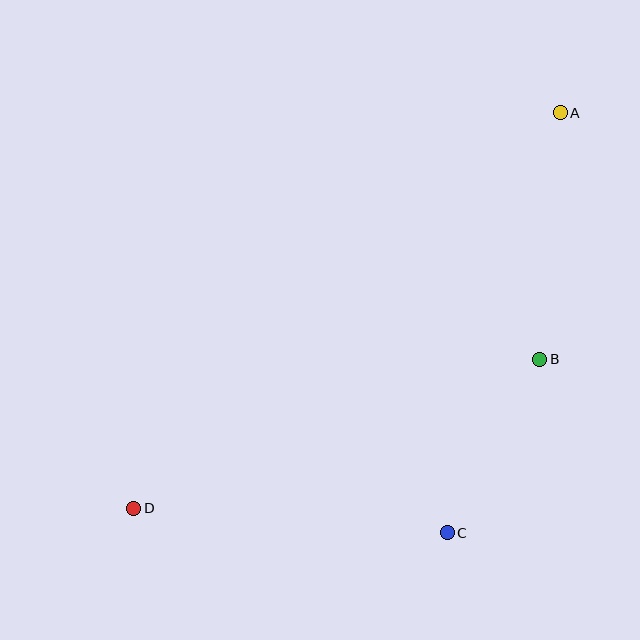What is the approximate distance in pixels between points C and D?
The distance between C and D is approximately 315 pixels.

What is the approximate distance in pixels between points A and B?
The distance between A and B is approximately 247 pixels.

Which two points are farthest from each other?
Points A and D are farthest from each other.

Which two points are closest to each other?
Points B and C are closest to each other.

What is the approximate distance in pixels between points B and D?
The distance between B and D is approximately 432 pixels.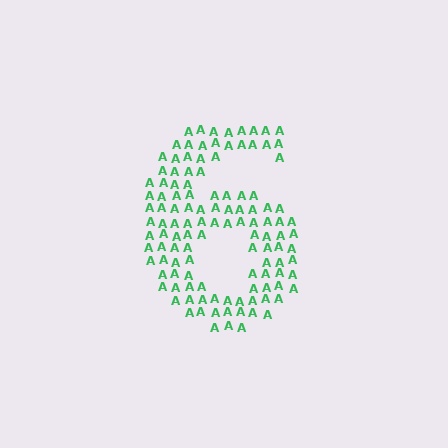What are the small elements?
The small elements are letter A's.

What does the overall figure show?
The overall figure shows the digit 6.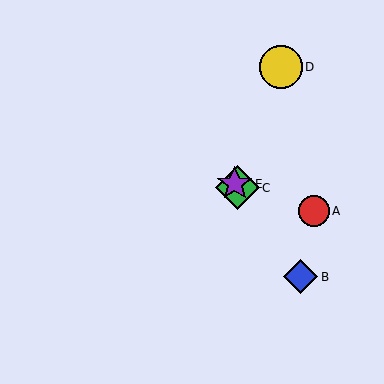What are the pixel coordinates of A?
Object A is at (314, 211).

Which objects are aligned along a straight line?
Objects B, C, E are aligned along a straight line.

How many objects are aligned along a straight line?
3 objects (B, C, E) are aligned along a straight line.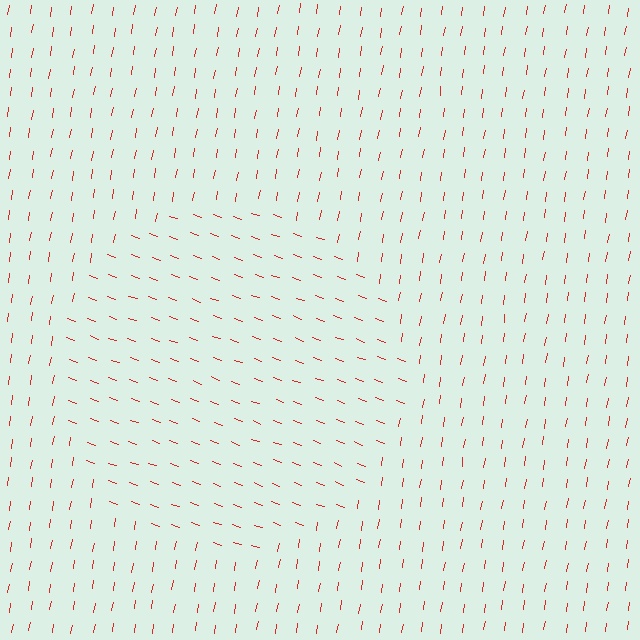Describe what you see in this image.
The image is filled with small red line segments. A circle region in the image has lines oriented differently from the surrounding lines, creating a visible texture boundary.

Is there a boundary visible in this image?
Yes, there is a texture boundary formed by a change in line orientation.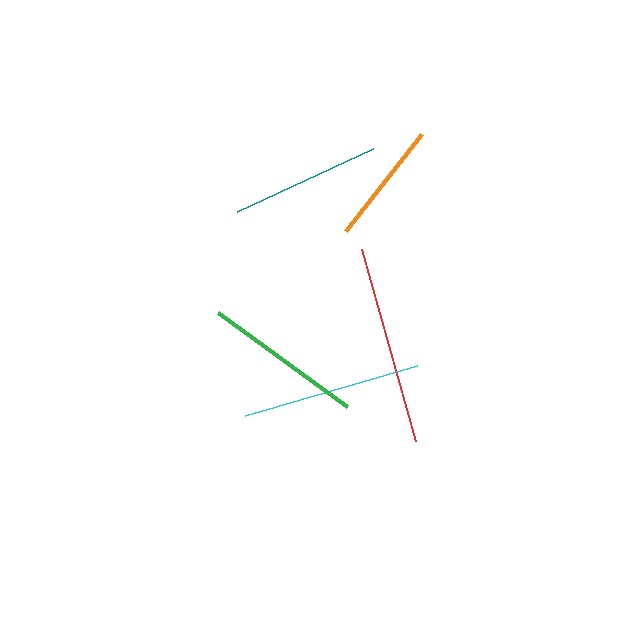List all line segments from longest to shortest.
From longest to shortest: red, cyan, green, teal, orange.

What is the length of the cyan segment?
The cyan segment is approximately 179 pixels long.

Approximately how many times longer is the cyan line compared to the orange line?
The cyan line is approximately 1.5 times the length of the orange line.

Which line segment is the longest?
The red line is the longest at approximately 200 pixels.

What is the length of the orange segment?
The orange segment is approximately 123 pixels long.